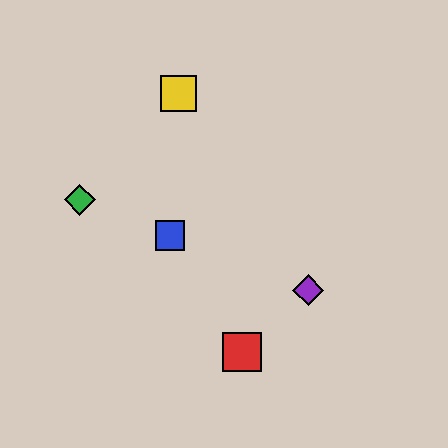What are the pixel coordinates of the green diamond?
The green diamond is at (80, 200).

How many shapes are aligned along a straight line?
3 shapes (the blue square, the green diamond, the purple diamond) are aligned along a straight line.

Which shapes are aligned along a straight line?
The blue square, the green diamond, the purple diamond are aligned along a straight line.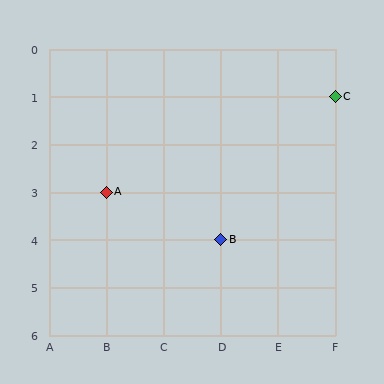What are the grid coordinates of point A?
Point A is at grid coordinates (B, 3).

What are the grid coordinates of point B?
Point B is at grid coordinates (D, 4).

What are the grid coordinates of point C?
Point C is at grid coordinates (F, 1).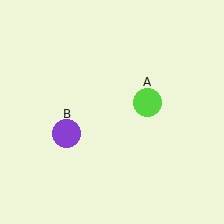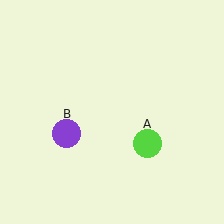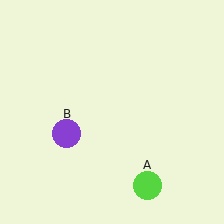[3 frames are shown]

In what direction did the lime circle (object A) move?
The lime circle (object A) moved down.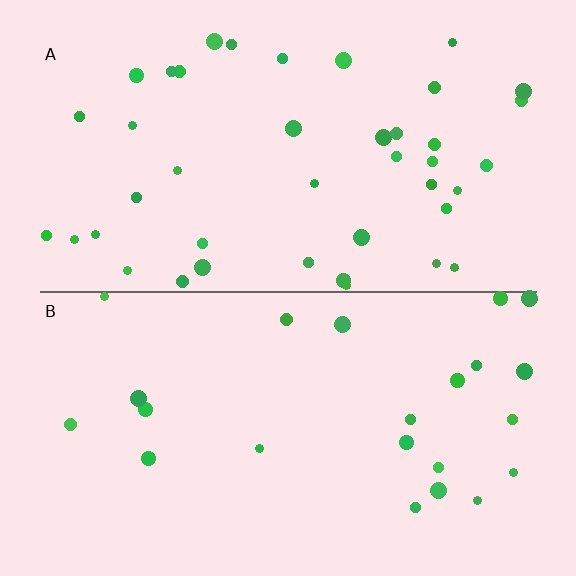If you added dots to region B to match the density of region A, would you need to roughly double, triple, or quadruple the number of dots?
Approximately double.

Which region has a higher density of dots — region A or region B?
A (the top).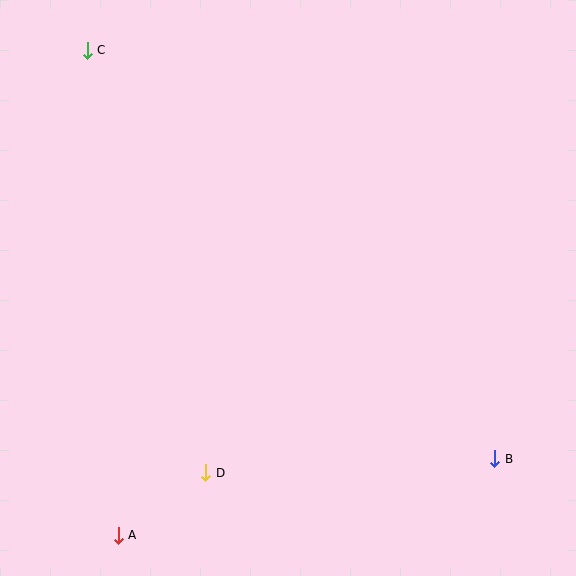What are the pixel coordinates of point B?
Point B is at (495, 459).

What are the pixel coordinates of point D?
Point D is at (206, 473).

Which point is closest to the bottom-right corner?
Point B is closest to the bottom-right corner.